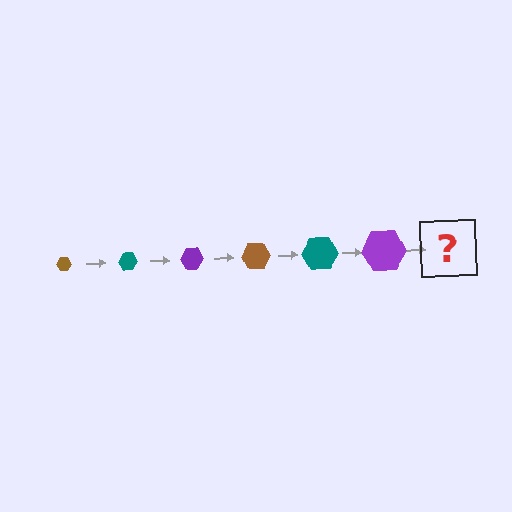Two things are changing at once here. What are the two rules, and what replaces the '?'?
The two rules are that the hexagon grows larger each step and the color cycles through brown, teal, and purple. The '?' should be a brown hexagon, larger than the previous one.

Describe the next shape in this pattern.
It should be a brown hexagon, larger than the previous one.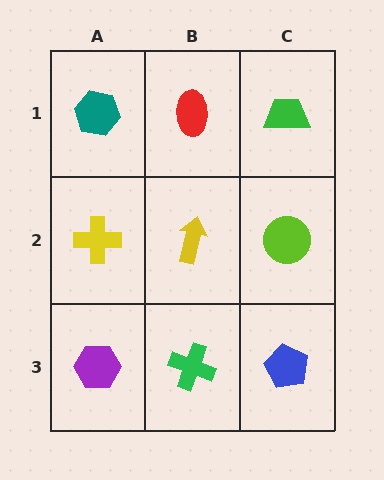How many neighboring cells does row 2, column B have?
4.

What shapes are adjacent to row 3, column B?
A yellow arrow (row 2, column B), a purple hexagon (row 3, column A), a blue pentagon (row 3, column C).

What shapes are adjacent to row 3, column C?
A lime circle (row 2, column C), a green cross (row 3, column B).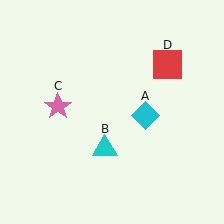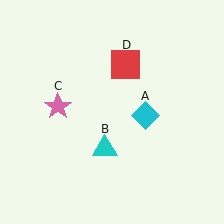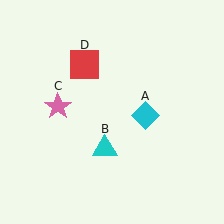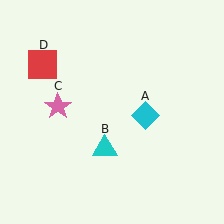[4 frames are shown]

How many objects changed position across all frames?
1 object changed position: red square (object D).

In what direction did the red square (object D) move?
The red square (object D) moved left.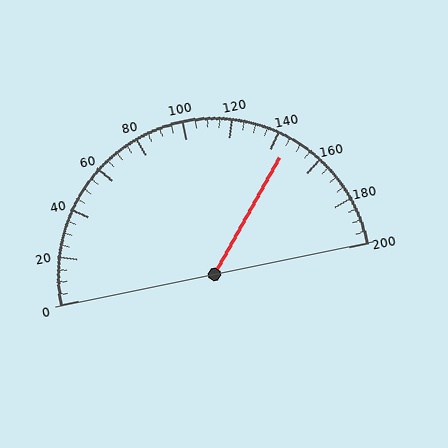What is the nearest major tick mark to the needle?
The nearest major tick mark is 140.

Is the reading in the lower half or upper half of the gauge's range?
The reading is in the upper half of the range (0 to 200).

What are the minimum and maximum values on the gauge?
The gauge ranges from 0 to 200.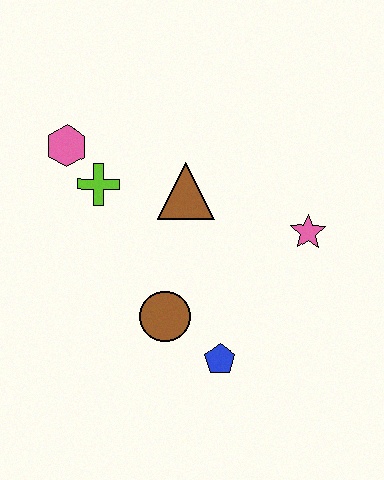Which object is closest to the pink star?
The brown triangle is closest to the pink star.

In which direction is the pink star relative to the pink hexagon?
The pink star is to the right of the pink hexagon.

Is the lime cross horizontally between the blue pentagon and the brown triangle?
No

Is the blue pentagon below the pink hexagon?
Yes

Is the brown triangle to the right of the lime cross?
Yes